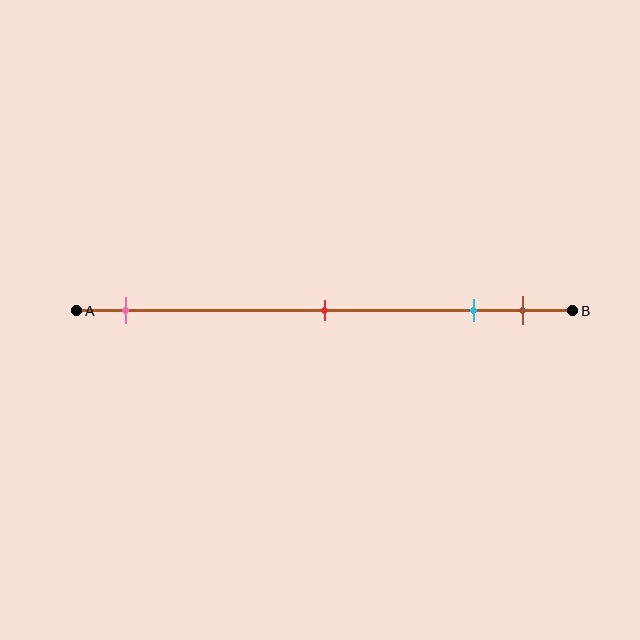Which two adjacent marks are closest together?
The cyan and brown marks are the closest adjacent pair.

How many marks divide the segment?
There are 4 marks dividing the segment.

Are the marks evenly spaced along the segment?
No, the marks are not evenly spaced.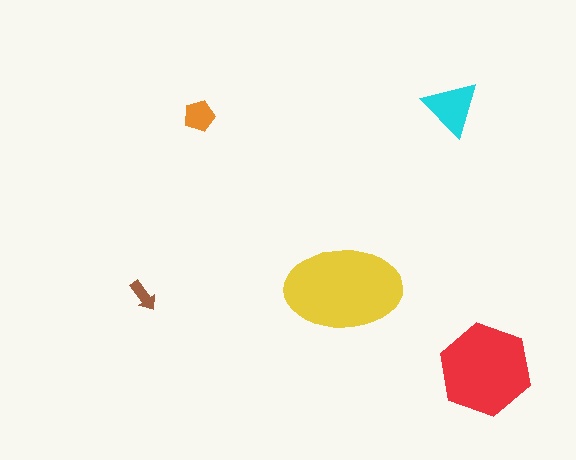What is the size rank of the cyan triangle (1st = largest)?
3rd.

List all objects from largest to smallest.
The yellow ellipse, the red hexagon, the cyan triangle, the orange pentagon, the brown arrow.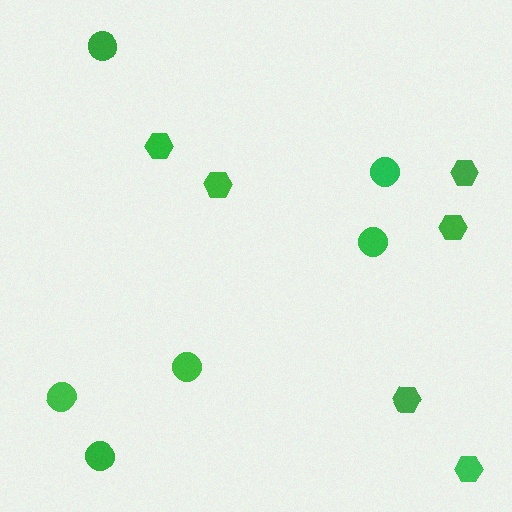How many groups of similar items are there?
There are 2 groups: one group of hexagons (6) and one group of circles (6).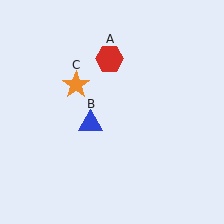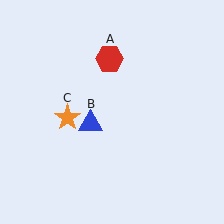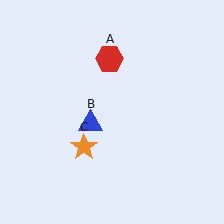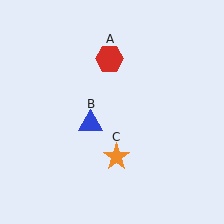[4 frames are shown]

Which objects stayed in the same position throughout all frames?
Red hexagon (object A) and blue triangle (object B) remained stationary.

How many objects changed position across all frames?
1 object changed position: orange star (object C).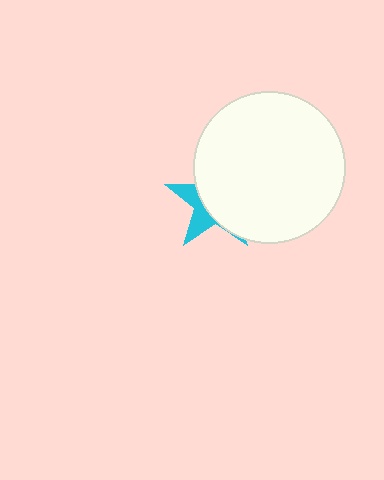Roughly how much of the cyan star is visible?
A small part of it is visible (roughly 32%).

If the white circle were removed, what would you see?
You would see the complete cyan star.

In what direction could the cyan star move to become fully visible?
The cyan star could move left. That would shift it out from behind the white circle entirely.